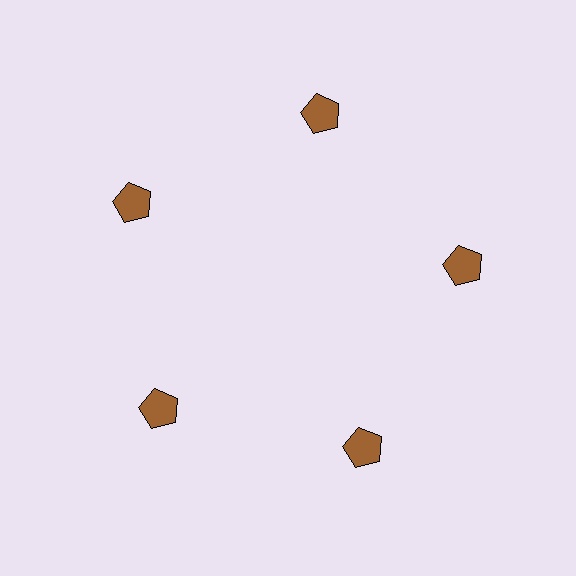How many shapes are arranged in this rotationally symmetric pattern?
There are 5 shapes, arranged in 5 groups of 1.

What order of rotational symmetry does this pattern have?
This pattern has 5-fold rotational symmetry.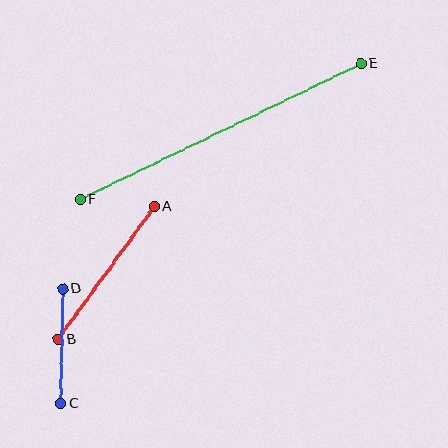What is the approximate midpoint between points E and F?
The midpoint is at approximately (221, 132) pixels.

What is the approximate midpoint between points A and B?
The midpoint is at approximately (106, 273) pixels.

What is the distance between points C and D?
The distance is approximately 115 pixels.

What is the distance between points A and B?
The distance is approximately 164 pixels.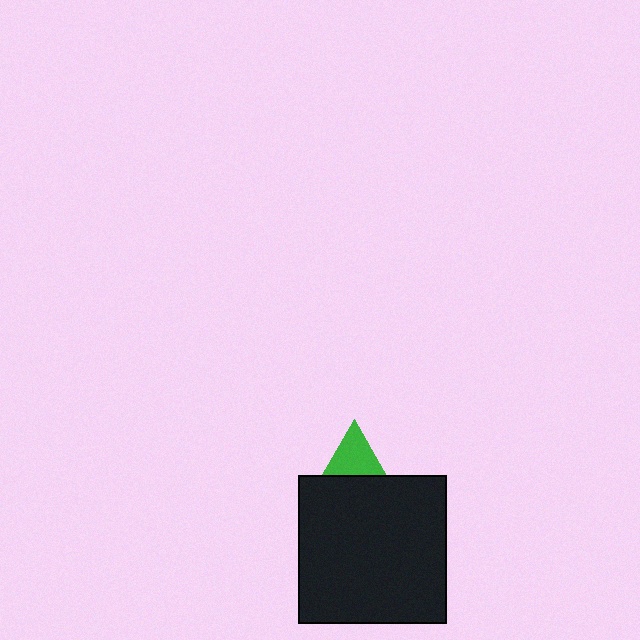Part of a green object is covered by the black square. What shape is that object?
It is a triangle.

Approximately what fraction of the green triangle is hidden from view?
Roughly 65% of the green triangle is hidden behind the black square.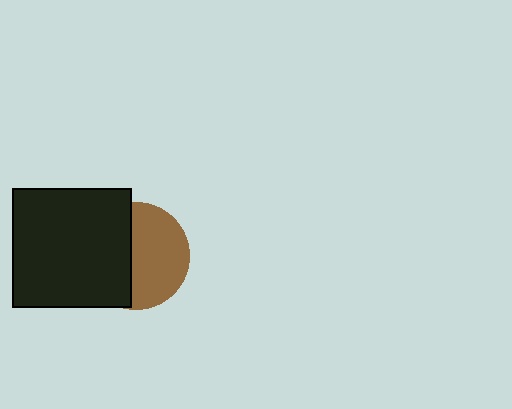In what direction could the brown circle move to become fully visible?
The brown circle could move right. That would shift it out from behind the black square entirely.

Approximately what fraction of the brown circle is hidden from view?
Roughly 45% of the brown circle is hidden behind the black square.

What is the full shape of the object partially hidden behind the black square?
The partially hidden object is a brown circle.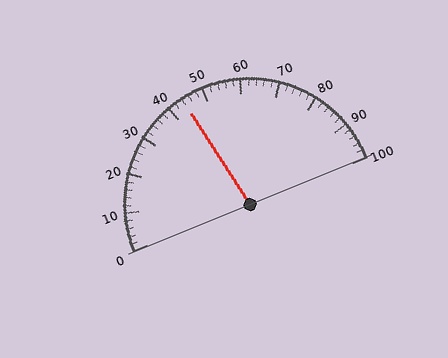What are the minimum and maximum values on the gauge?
The gauge ranges from 0 to 100.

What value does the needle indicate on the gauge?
The needle indicates approximately 44.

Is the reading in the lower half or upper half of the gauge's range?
The reading is in the lower half of the range (0 to 100).